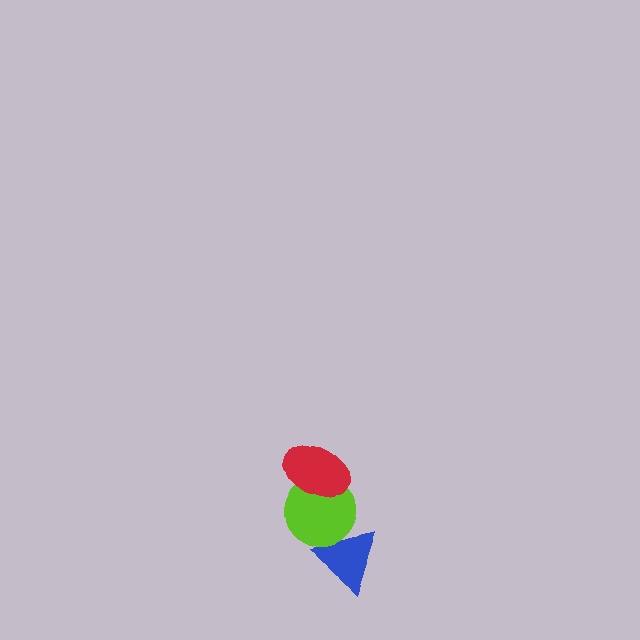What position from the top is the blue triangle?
The blue triangle is 3rd from the top.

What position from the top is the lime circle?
The lime circle is 2nd from the top.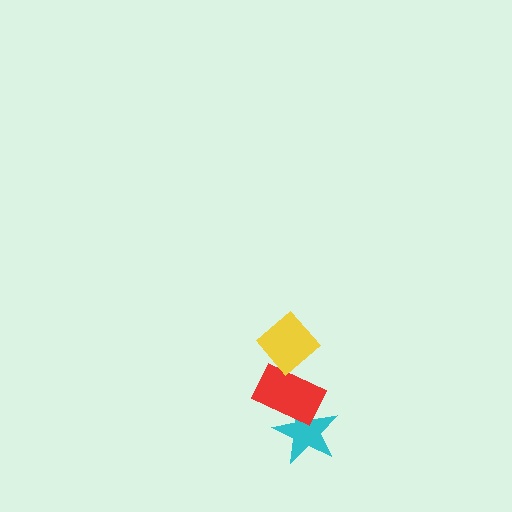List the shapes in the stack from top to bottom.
From top to bottom: the yellow diamond, the red rectangle, the cyan star.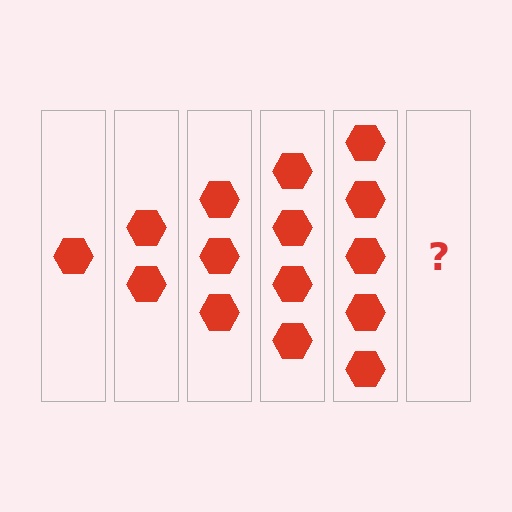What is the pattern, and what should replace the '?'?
The pattern is that each step adds one more hexagon. The '?' should be 6 hexagons.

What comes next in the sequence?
The next element should be 6 hexagons.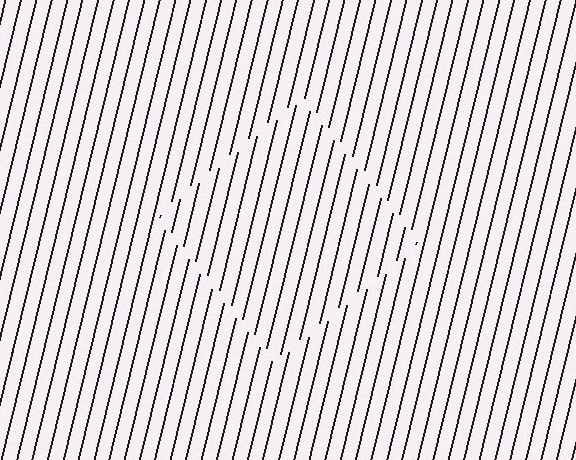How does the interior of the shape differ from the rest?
The interior of the shape contains the same grating, shifted by half a period — the contour is defined by the phase discontinuity where line-ends from the inner and outer gratings abut.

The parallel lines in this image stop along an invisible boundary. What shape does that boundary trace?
An illusory square. The interior of the shape contains the same grating, shifted by half a period — the contour is defined by the phase discontinuity where line-ends from the inner and outer gratings abut.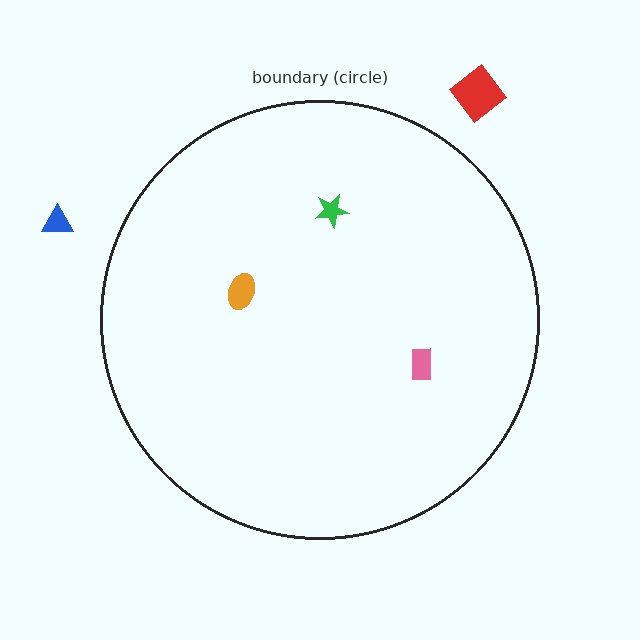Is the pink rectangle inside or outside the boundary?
Inside.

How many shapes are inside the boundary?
3 inside, 2 outside.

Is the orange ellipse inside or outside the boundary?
Inside.